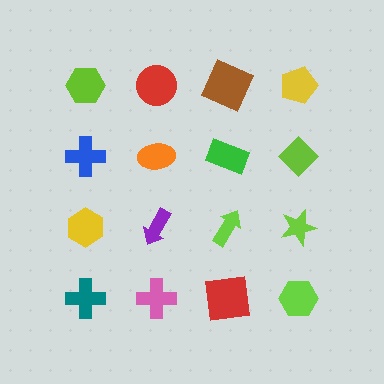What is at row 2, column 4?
A lime diamond.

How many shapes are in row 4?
4 shapes.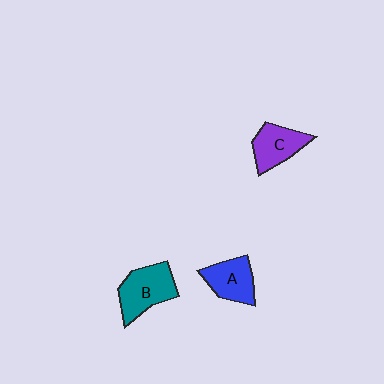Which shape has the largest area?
Shape B (teal).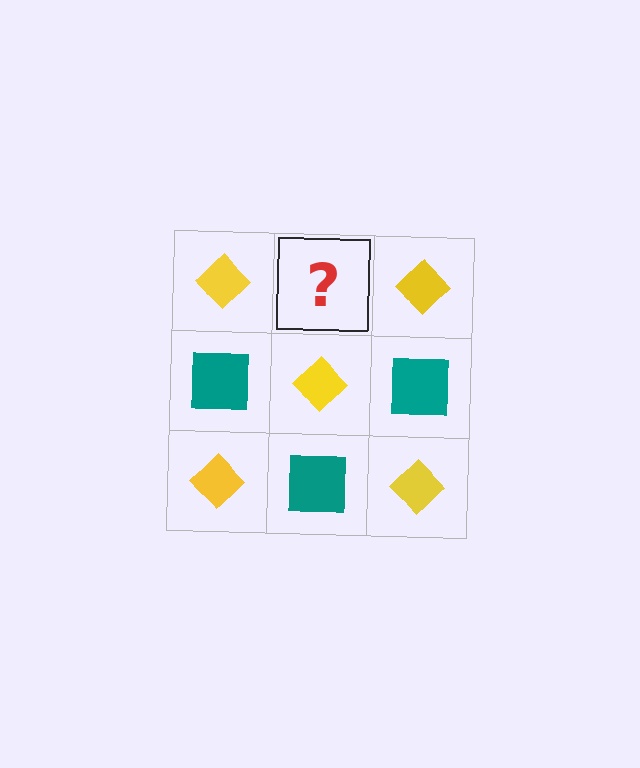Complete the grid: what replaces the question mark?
The question mark should be replaced with a teal square.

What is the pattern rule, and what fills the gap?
The rule is that it alternates yellow diamond and teal square in a checkerboard pattern. The gap should be filled with a teal square.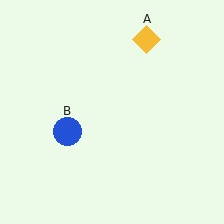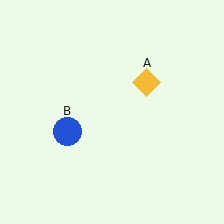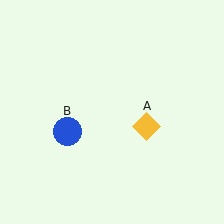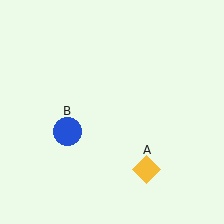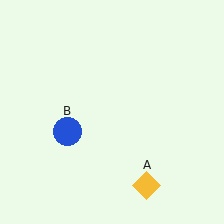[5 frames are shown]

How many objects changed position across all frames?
1 object changed position: yellow diamond (object A).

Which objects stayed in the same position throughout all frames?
Blue circle (object B) remained stationary.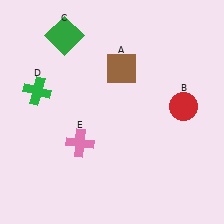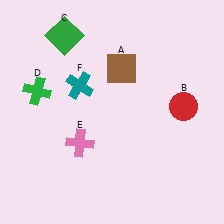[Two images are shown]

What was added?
A teal cross (F) was added in Image 2.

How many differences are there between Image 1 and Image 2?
There is 1 difference between the two images.